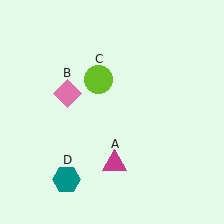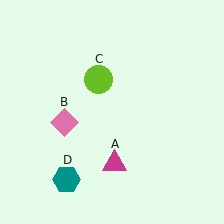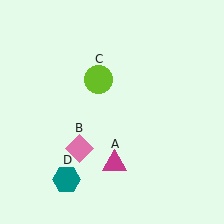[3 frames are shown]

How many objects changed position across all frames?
1 object changed position: pink diamond (object B).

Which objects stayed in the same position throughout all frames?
Magenta triangle (object A) and lime circle (object C) and teal hexagon (object D) remained stationary.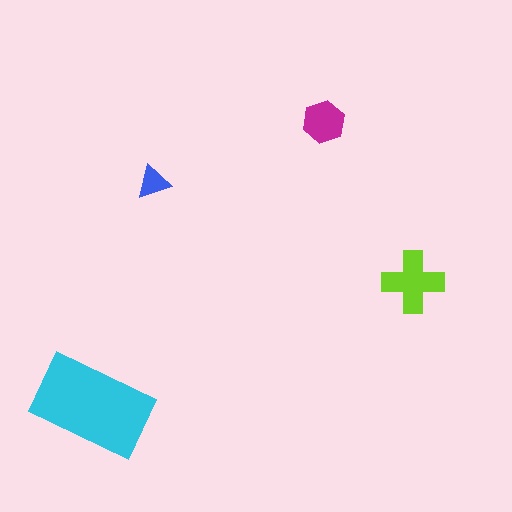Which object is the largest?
The cyan rectangle.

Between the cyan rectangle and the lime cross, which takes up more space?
The cyan rectangle.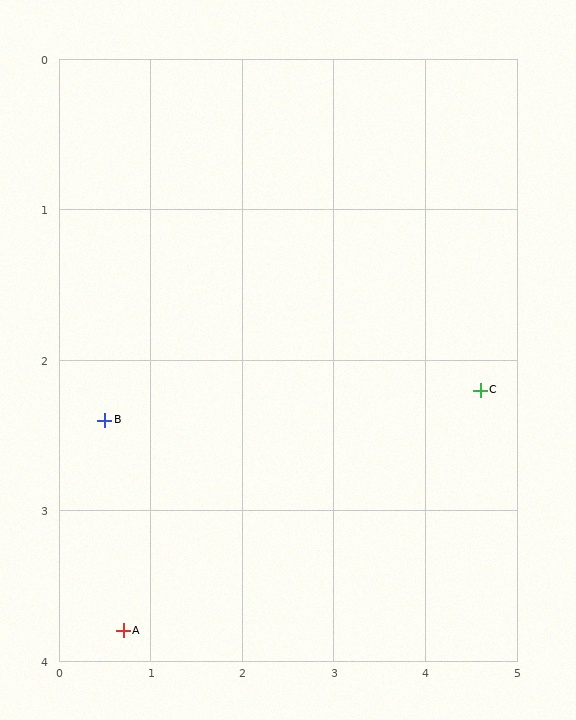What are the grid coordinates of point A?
Point A is at approximately (0.7, 3.8).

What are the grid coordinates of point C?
Point C is at approximately (4.6, 2.2).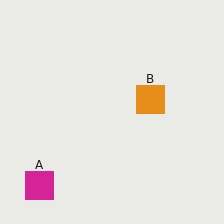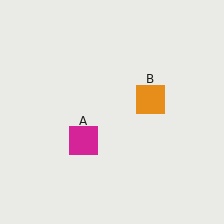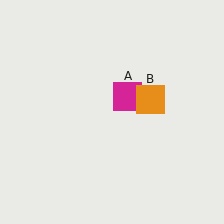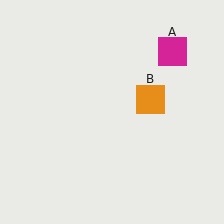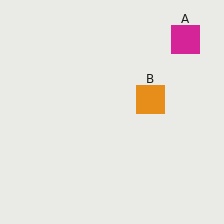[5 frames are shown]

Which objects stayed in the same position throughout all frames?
Orange square (object B) remained stationary.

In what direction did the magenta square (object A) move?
The magenta square (object A) moved up and to the right.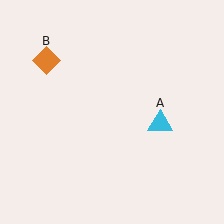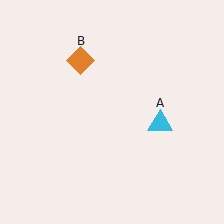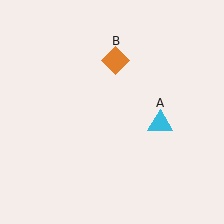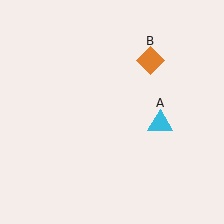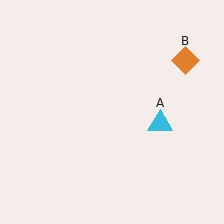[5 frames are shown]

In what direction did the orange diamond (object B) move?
The orange diamond (object B) moved right.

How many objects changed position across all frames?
1 object changed position: orange diamond (object B).